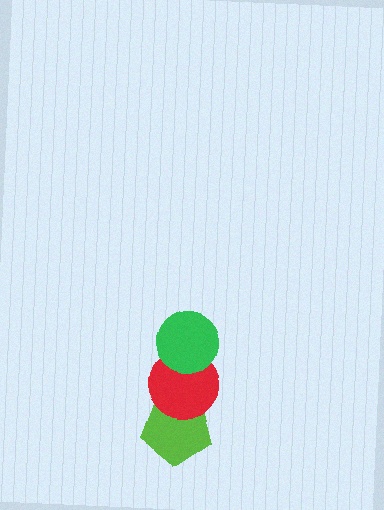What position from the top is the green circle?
The green circle is 1st from the top.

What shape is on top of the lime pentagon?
The red circle is on top of the lime pentagon.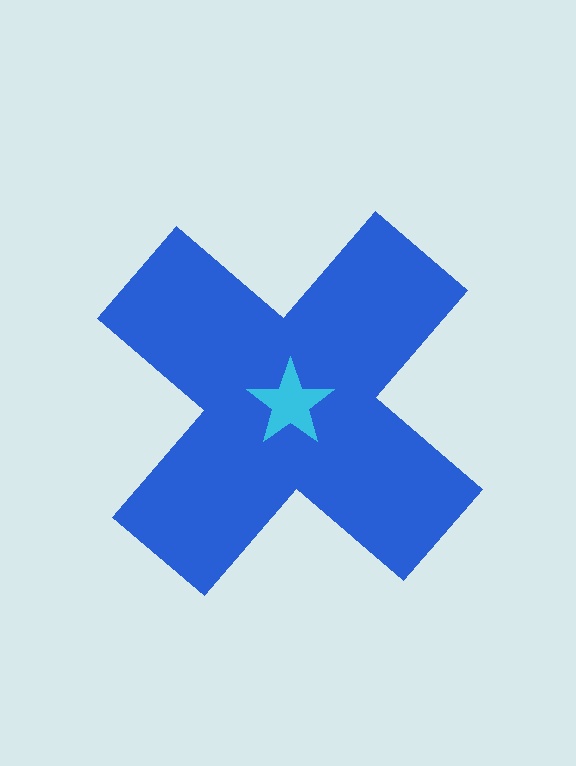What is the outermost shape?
The blue cross.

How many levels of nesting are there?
2.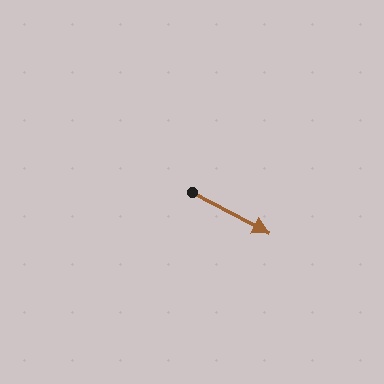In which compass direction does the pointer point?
Southeast.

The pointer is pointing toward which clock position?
Roughly 4 o'clock.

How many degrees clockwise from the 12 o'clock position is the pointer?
Approximately 118 degrees.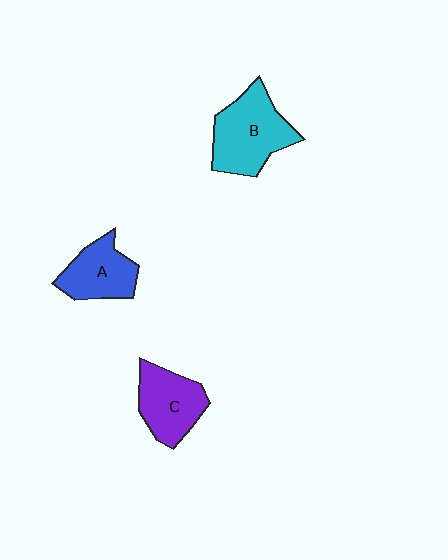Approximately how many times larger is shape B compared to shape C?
Approximately 1.3 times.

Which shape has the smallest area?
Shape A (blue).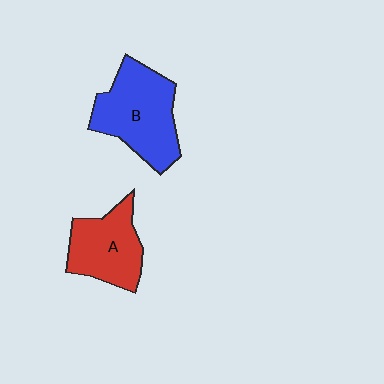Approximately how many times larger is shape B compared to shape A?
Approximately 1.3 times.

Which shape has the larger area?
Shape B (blue).